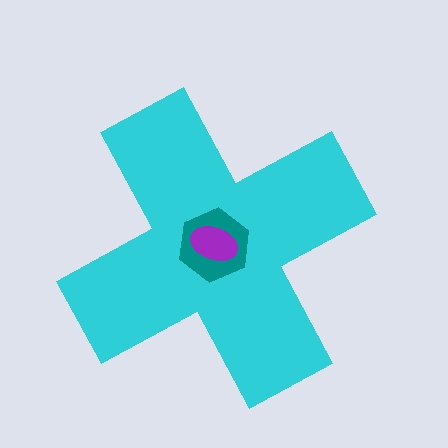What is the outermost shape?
The cyan cross.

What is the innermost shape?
The purple ellipse.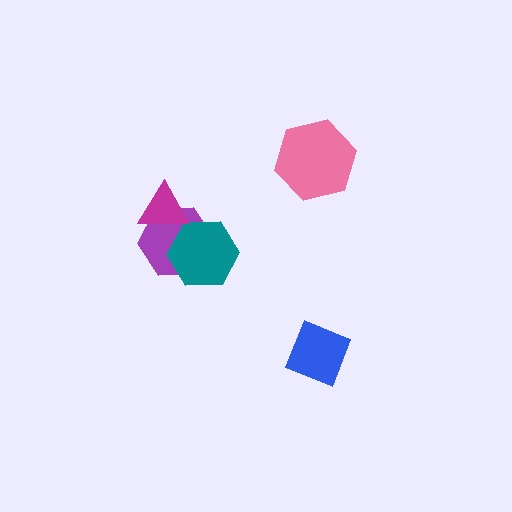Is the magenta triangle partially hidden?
No, no other shape covers it.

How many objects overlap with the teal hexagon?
2 objects overlap with the teal hexagon.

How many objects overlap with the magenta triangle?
2 objects overlap with the magenta triangle.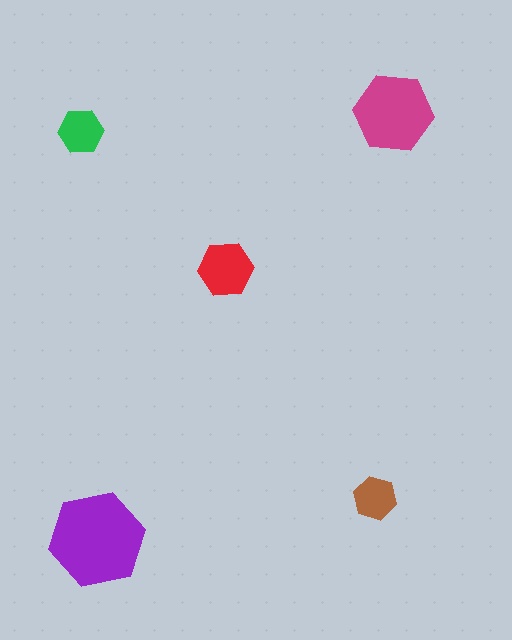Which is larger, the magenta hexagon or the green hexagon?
The magenta one.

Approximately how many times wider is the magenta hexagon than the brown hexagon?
About 2 times wider.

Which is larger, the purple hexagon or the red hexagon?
The purple one.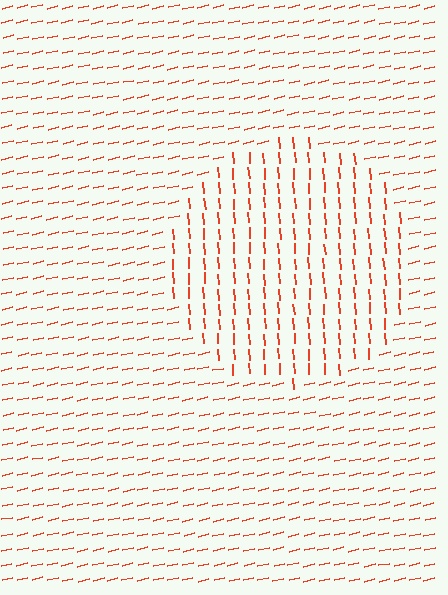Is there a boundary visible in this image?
Yes, there is a texture boundary formed by a change in line orientation.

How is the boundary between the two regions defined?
The boundary is defined purely by a change in line orientation (approximately 81 degrees difference). All lines are the same color and thickness.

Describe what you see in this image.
The image is filled with small red line segments. A circle region in the image has lines oriented differently from the surrounding lines, creating a visible texture boundary.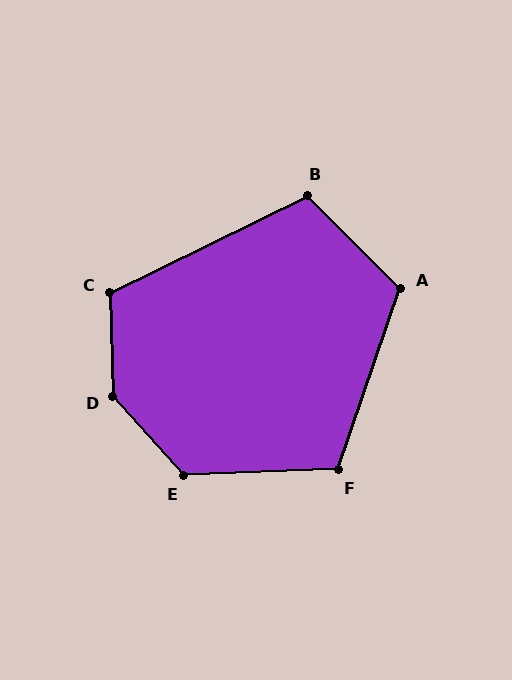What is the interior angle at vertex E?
Approximately 130 degrees (obtuse).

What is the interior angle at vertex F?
Approximately 111 degrees (obtuse).